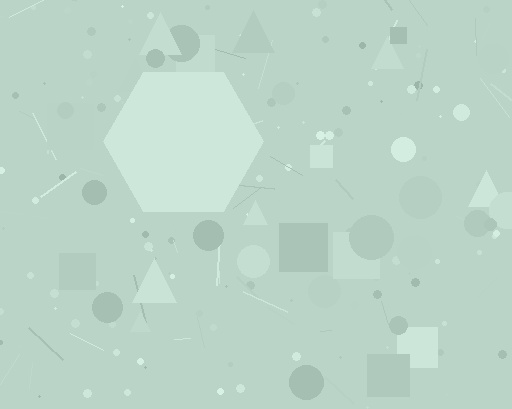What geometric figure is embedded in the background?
A hexagon is embedded in the background.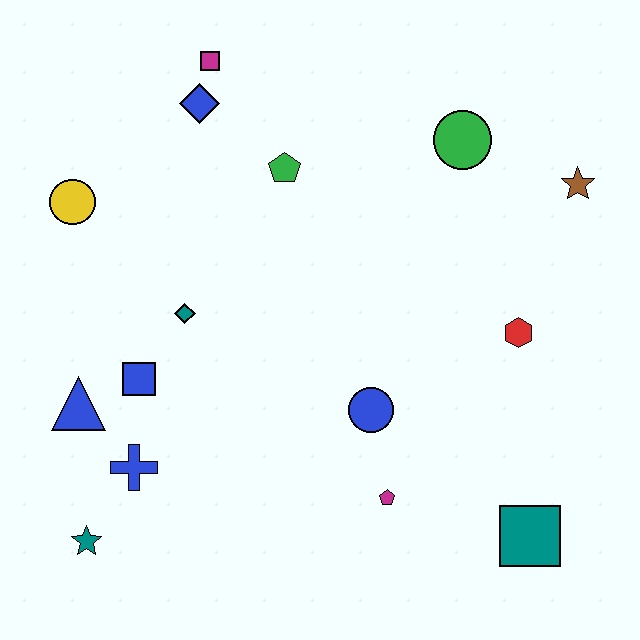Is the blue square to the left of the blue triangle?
No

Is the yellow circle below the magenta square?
Yes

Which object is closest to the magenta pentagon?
The blue circle is closest to the magenta pentagon.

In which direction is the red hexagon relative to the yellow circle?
The red hexagon is to the right of the yellow circle.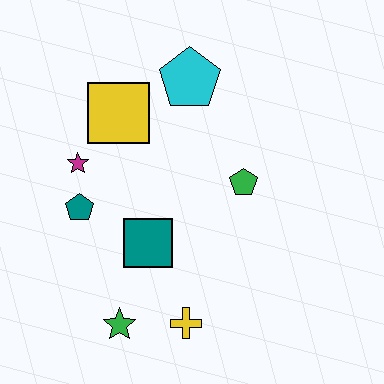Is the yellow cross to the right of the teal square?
Yes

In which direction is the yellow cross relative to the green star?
The yellow cross is to the right of the green star.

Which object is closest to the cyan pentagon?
The yellow square is closest to the cyan pentagon.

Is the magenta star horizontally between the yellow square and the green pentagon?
No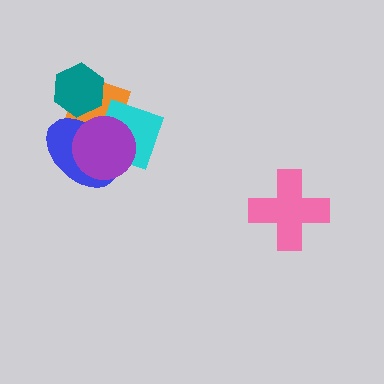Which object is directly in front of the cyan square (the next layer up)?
The blue ellipse is directly in front of the cyan square.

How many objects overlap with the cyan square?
3 objects overlap with the cyan square.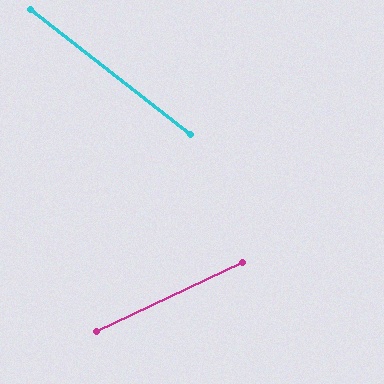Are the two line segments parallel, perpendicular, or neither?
Neither parallel nor perpendicular — they differ by about 63°.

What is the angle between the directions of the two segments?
Approximately 63 degrees.